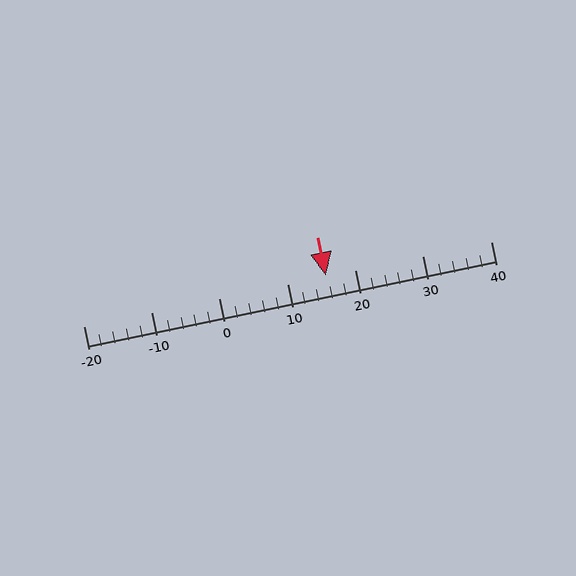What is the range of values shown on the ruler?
The ruler shows values from -20 to 40.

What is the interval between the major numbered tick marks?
The major tick marks are spaced 10 units apart.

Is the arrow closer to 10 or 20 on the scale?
The arrow is closer to 20.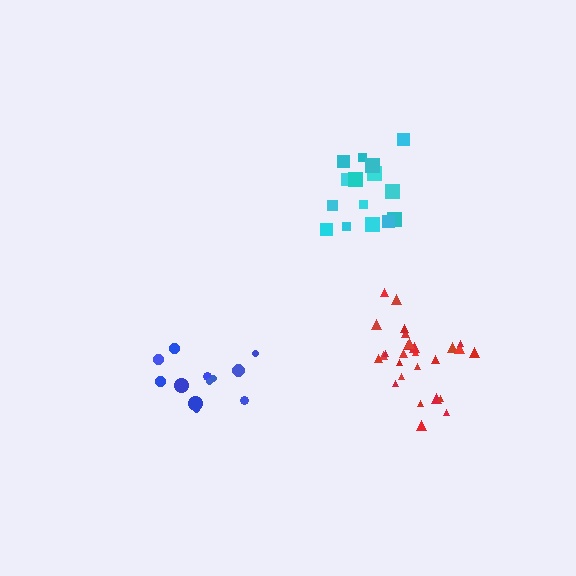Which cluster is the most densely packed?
Red.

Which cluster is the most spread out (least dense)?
Blue.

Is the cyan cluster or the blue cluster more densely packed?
Cyan.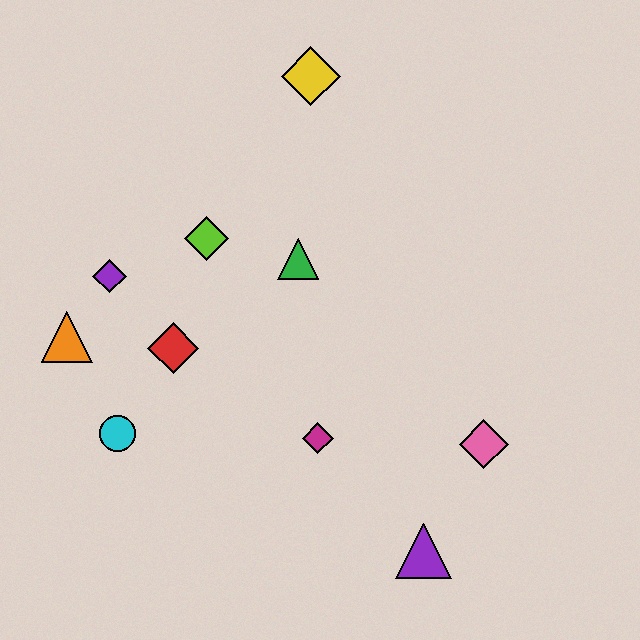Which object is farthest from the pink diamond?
The orange triangle is farthest from the pink diamond.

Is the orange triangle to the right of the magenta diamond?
No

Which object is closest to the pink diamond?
The purple triangle is closest to the pink diamond.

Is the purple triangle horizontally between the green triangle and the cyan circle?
No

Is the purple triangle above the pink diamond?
No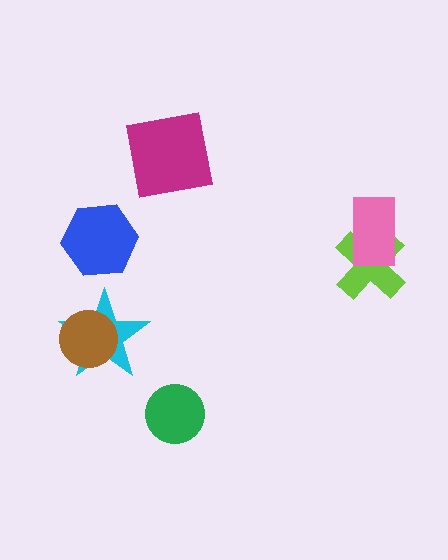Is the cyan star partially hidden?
Yes, it is partially covered by another shape.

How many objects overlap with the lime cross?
1 object overlaps with the lime cross.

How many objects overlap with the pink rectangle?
1 object overlaps with the pink rectangle.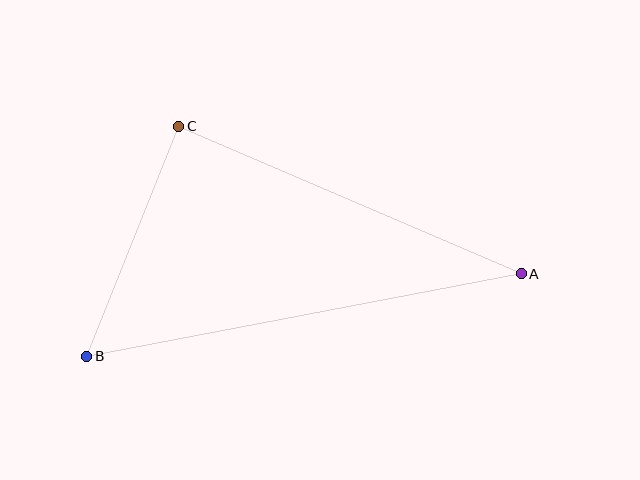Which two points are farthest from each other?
Points A and B are farthest from each other.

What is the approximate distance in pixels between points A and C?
The distance between A and C is approximately 373 pixels.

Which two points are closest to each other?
Points B and C are closest to each other.